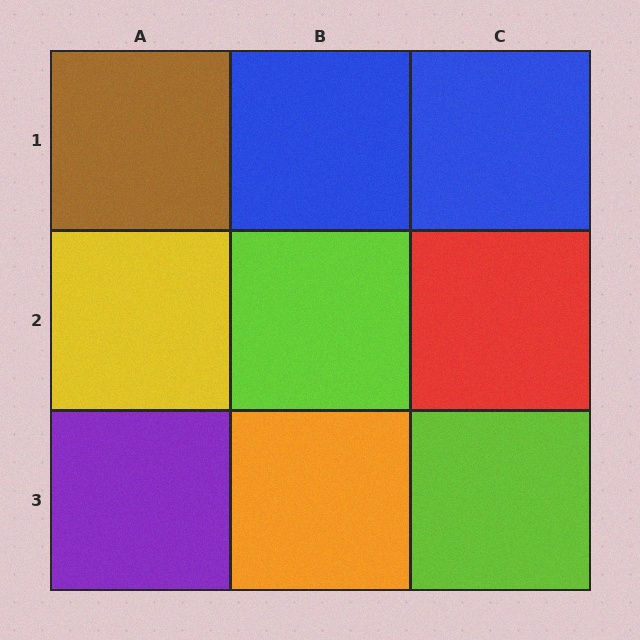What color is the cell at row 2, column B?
Lime.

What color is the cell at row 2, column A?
Yellow.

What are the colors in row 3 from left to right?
Purple, orange, lime.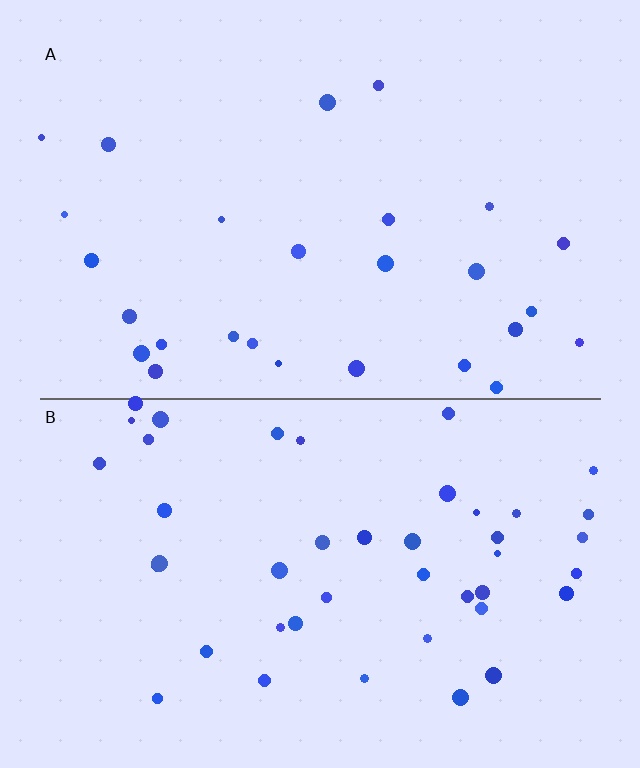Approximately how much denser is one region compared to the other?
Approximately 1.6× — region B over region A.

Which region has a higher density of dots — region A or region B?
B (the bottom).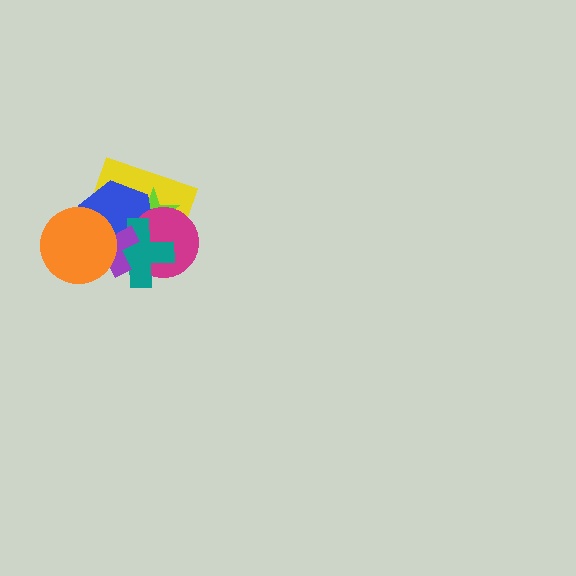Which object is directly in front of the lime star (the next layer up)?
The blue hexagon is directly in front of the lime star.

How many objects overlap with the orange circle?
4 objects overlap with the orange circle.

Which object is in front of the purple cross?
The orange circle is in front of the purple cross.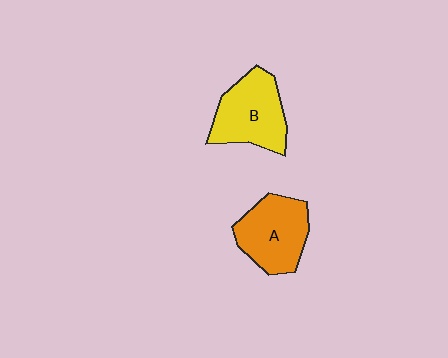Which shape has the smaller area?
Shape A (orange).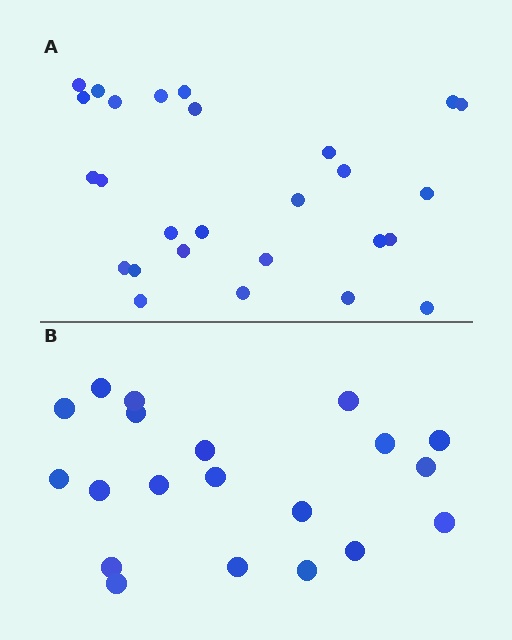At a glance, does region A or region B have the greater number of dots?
Region A (the top region) has more dots.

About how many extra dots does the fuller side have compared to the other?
Region A has roughly 8 or so more dots than region B.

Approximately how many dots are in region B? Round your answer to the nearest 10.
About 20 dots.